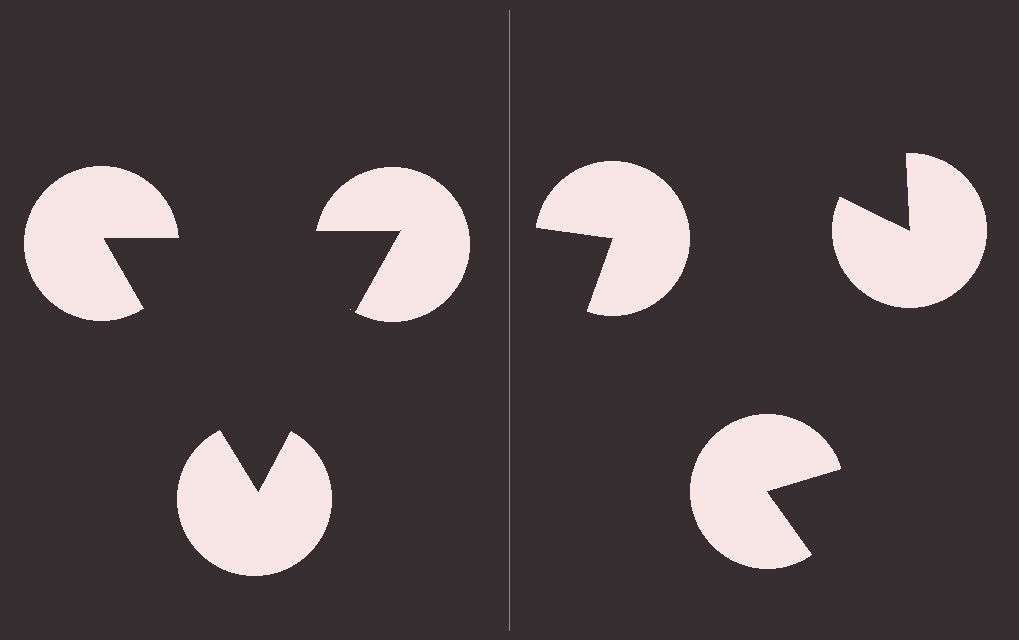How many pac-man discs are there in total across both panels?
6 — 3 on each side.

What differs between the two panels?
The pac-man discs are positioned identically on both sides; only the wedge orientations differ. On the left they align to a triangle; on the right they are misaligned.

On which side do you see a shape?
An illusory triangle appears on the left side. On the right side the wedge cuts are rotated, so no coherent shape forms.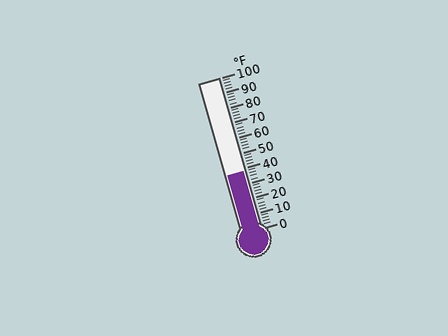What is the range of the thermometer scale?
The thermometer scale ranges from 0°F to 100°F.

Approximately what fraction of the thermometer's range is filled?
The thermometer is filled to approximately 40% of its range.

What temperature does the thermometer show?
The thermometer shows approximately 38°F.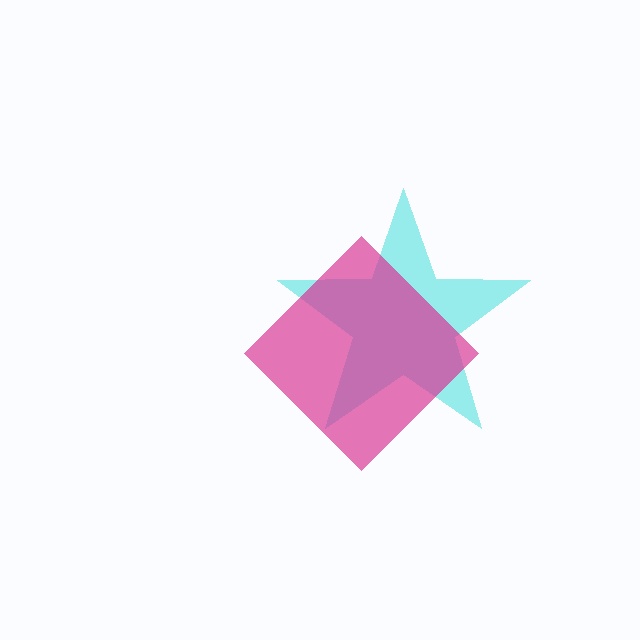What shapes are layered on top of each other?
The layered shapes are: a cyan star, a magenta diamond.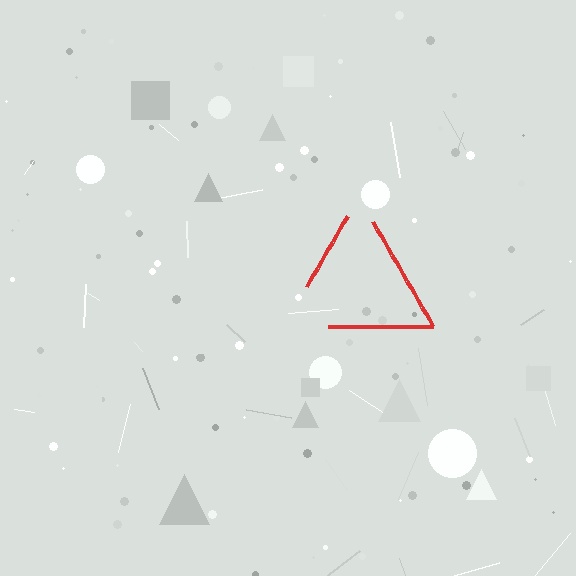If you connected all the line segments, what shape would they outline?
They would outline a triangle.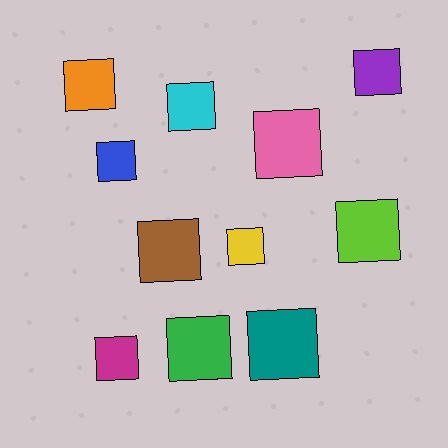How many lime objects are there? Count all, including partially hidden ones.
There is 1 lime object.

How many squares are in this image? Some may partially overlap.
There are 11 squares.